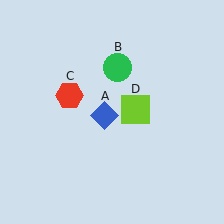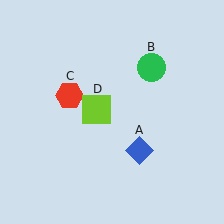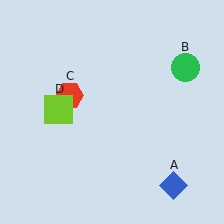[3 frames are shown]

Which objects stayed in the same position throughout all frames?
Red hexagon (object C) remained stationary.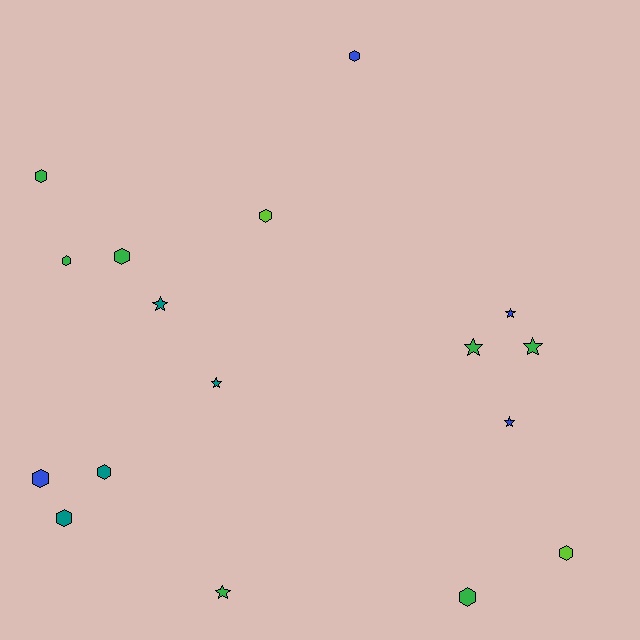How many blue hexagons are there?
There are 2 blue hexagons.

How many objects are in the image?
There are 17 objects.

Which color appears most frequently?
Green, with 7 objects.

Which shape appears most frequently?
Hexagon, with 10 objects.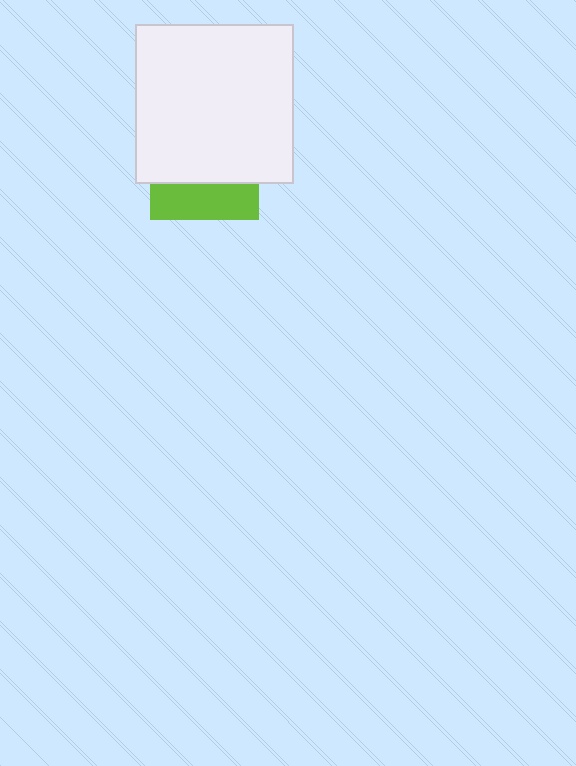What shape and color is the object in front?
The object in front is a white square.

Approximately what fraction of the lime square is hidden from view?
Roughly 67% of the lime square is hidden behind the white square.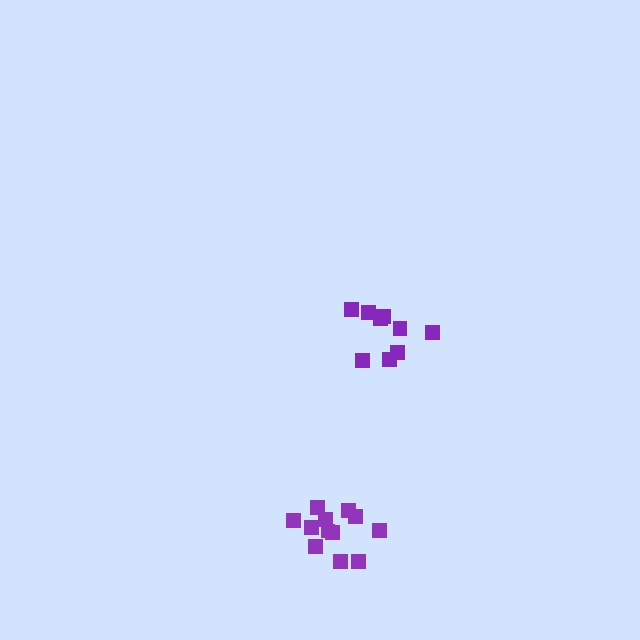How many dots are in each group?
Group 1: 9 dots, Group 2: 12 dots (21 total).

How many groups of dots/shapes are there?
There are 2 groups.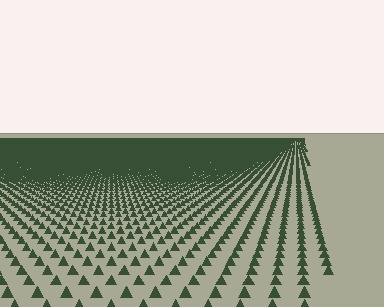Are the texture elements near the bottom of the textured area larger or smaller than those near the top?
Larger. Near the bottom, elements are closer to the viewer and appear at a bigger on-screen size.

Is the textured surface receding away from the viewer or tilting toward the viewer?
The surface is receding away from the viewer. Texture elements get smaller and denser toward the top.